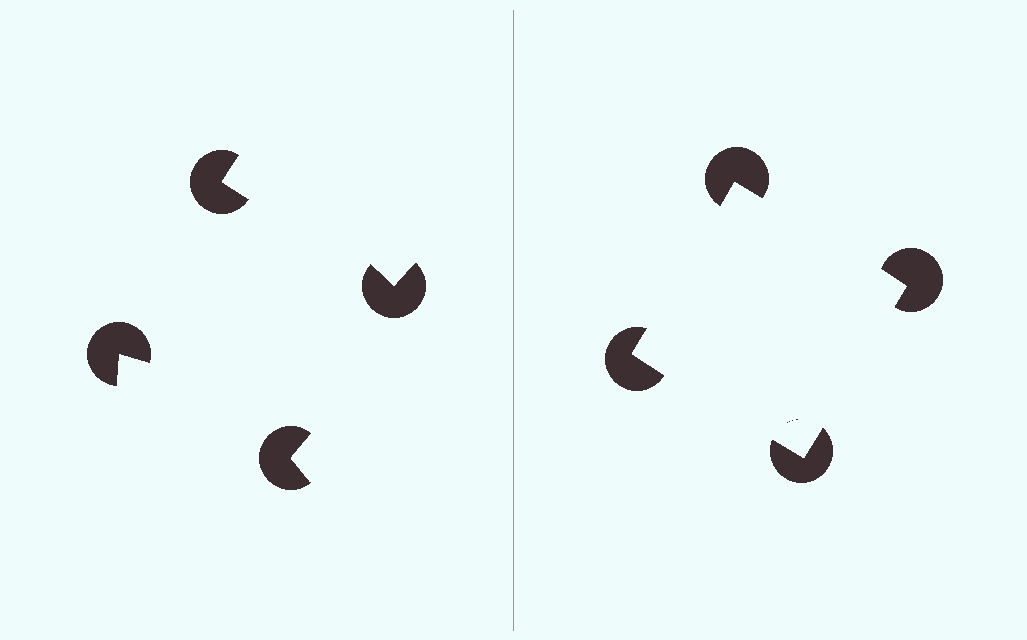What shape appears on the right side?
An illusory square.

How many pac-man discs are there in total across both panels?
8 — 4 on each side.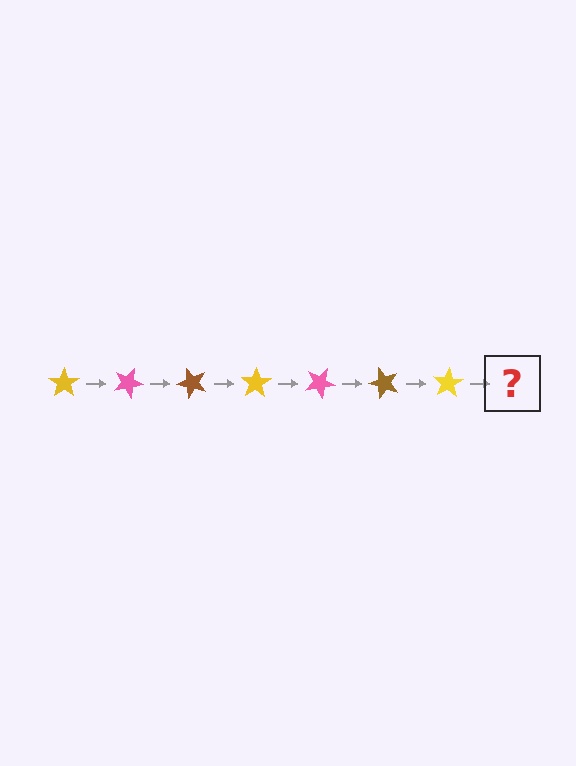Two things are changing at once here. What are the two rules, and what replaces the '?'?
The two rules are that it rotates 25 degrees each step and the color cycles through yellow, pink, and brown. The '?' should be a pink star, rotated 175 degrees from the start.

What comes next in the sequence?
The next element should be a pink star, rotated 175 degrees from the start.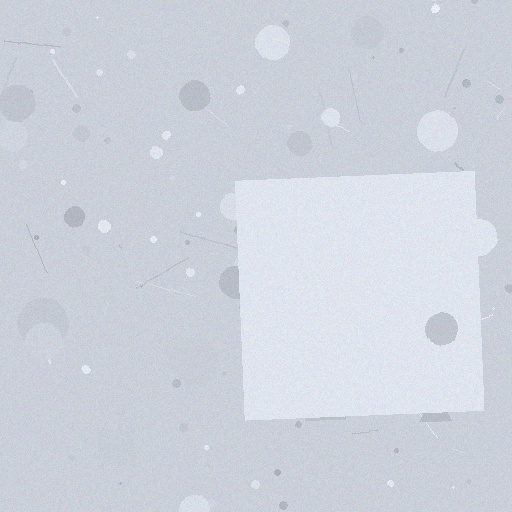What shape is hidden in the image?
A square is hidden in the image.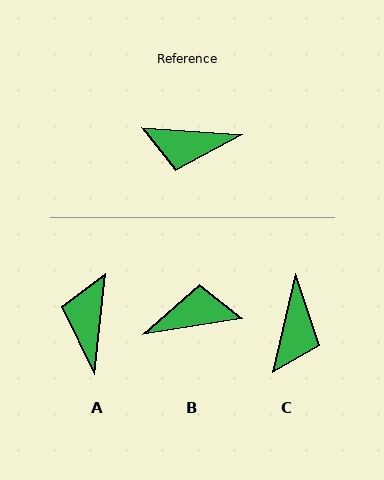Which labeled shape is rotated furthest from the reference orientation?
B, about 167 degrees away.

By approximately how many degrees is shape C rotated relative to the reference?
Approximately 81 degrees counter-clockwise.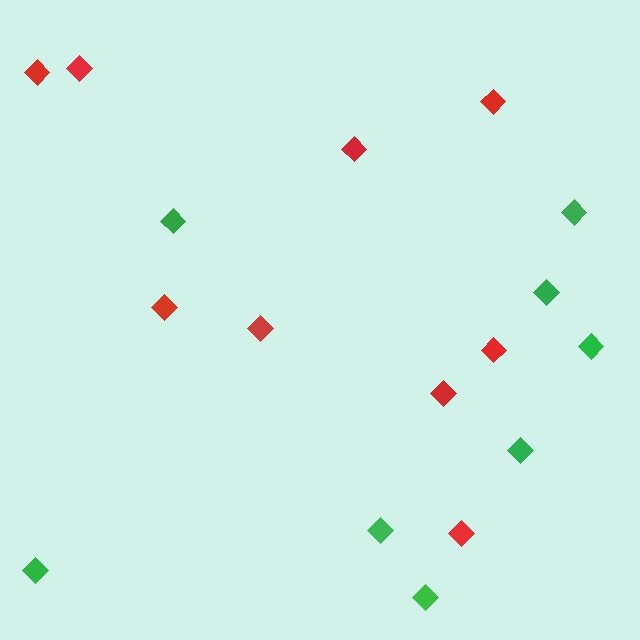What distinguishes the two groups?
There are 2 groups: one group of red diamonds (9) and one group of green diamonds (8).